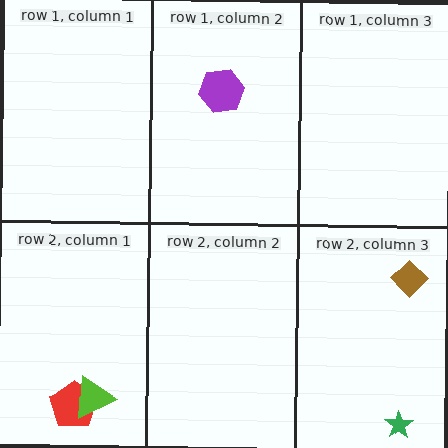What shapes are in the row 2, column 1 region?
The red pentagon, the lime triangle.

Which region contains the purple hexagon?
The row 1, column 2 region.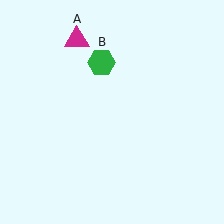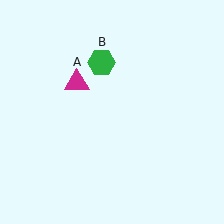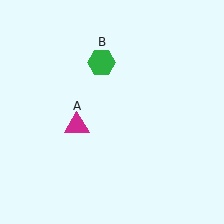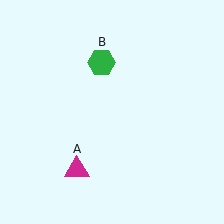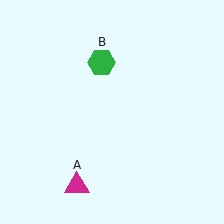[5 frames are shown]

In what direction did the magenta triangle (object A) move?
The magenta triangle (object A) moved down.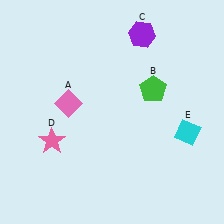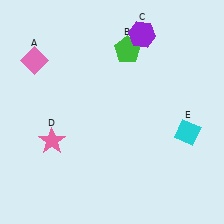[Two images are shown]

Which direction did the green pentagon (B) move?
The green pentagon (B) moved up.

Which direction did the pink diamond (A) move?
The pink diamond (A) moved up.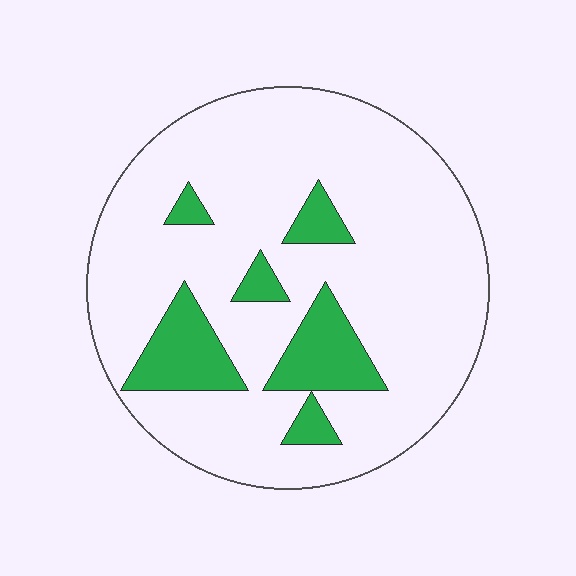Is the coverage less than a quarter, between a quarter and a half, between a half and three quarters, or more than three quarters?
Less than a quarter.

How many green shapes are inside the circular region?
6.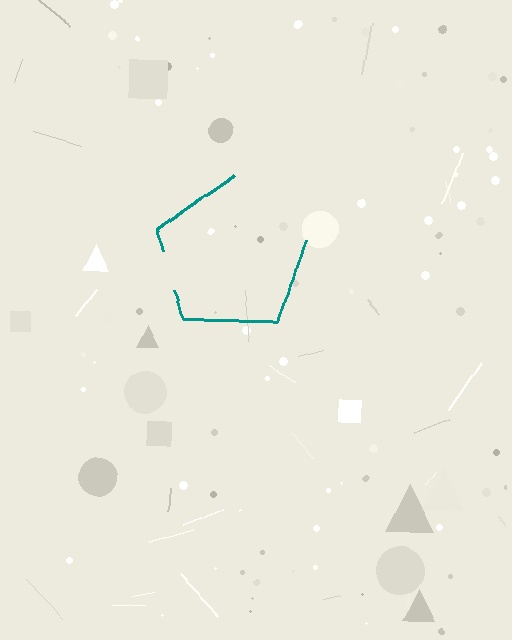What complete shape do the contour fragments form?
The contour fragments form a pentagon.